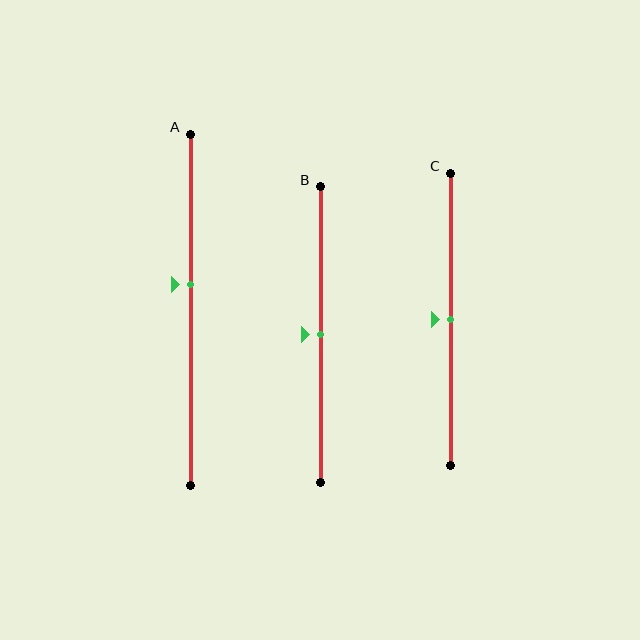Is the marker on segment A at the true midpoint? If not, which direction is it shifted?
No, the marker on segment A is shifted upward by about 7% of the segment length.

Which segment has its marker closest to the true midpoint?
Segment B has its marker closest to the true midpoint.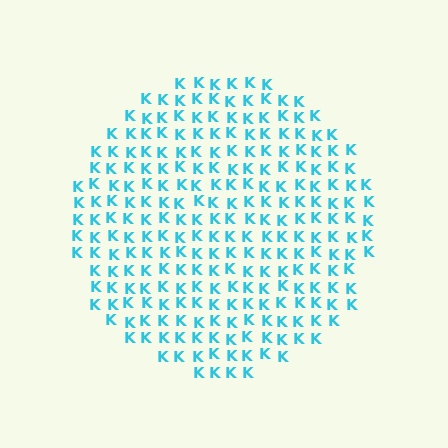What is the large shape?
The large shape is a circle.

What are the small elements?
The small elements are letter K's.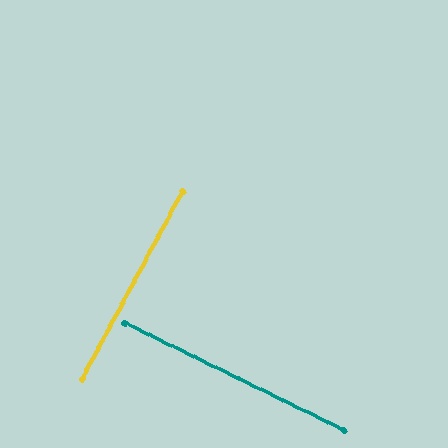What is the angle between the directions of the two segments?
Approximately 88 degrees.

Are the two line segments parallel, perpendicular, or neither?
Perpendicular — they meet at approximately 88°.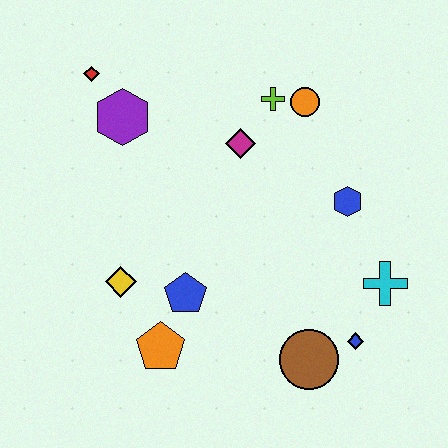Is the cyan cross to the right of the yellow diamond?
Yes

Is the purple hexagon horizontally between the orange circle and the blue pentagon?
No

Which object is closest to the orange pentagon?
The blue pentagon is closest to the orange pentagon.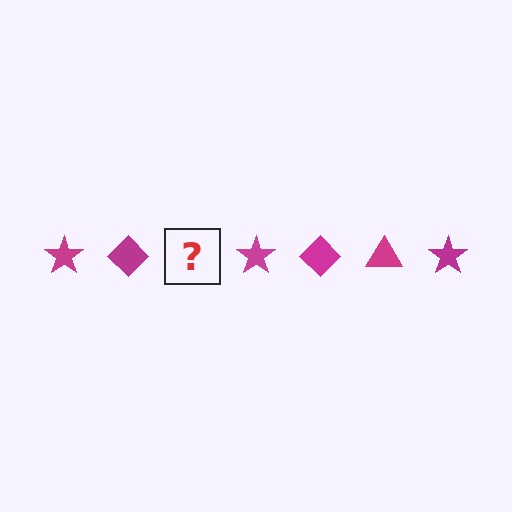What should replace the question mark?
The question mark should be replaced with a magenta triangle.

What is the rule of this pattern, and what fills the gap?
The rule is that the pattern cycles through star, diamond, triangle shapes in magenta. The gap should be filled with a magenta triangle.